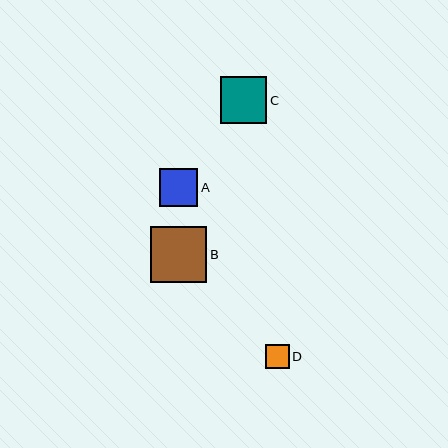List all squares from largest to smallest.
From largest to smallest: B, C, A, D.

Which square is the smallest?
Square D is the smallest with a size of approximately 24 pixels.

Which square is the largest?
Square B is the largest with a size of approximately 56 pixels.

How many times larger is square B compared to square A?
Square B is approximately 1.5 times the size of square A.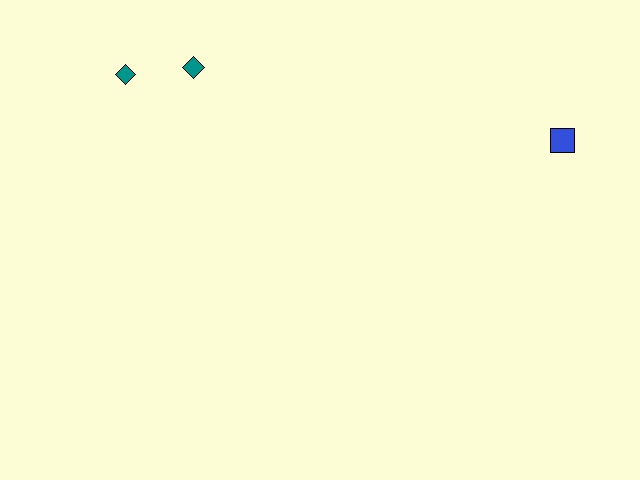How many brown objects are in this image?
There are no brown objects.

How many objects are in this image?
There are 3 objects.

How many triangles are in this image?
There are no triangles.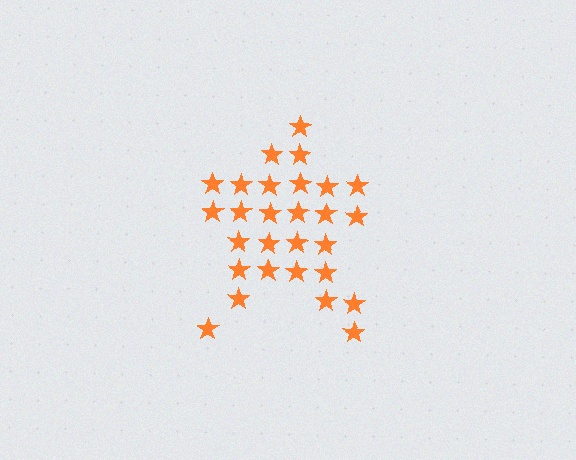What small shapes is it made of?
It is made of small stars.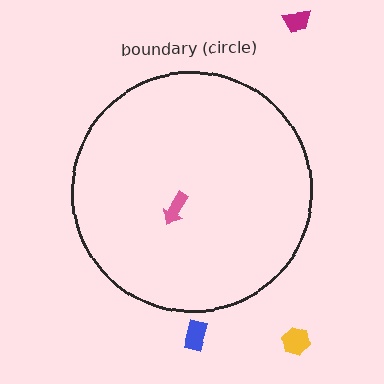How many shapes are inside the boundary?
1 inside, 3 outside.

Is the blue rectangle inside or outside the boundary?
Outside.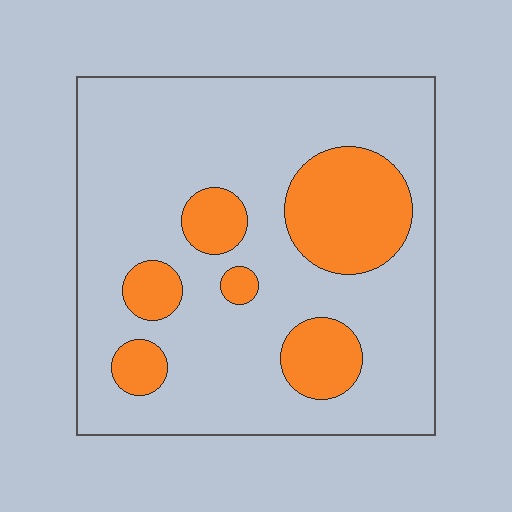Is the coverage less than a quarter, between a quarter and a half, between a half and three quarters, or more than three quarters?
Less than a quarter.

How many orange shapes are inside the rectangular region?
6.